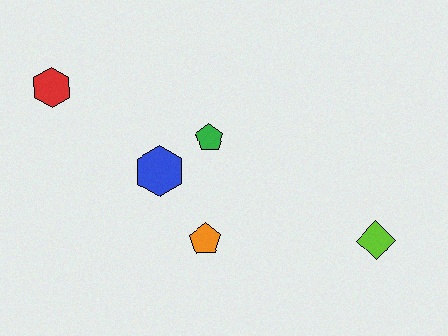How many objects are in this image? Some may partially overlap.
There are 5 objects.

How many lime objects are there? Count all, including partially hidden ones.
There is 1 lime object.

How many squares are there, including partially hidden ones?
There are no squares.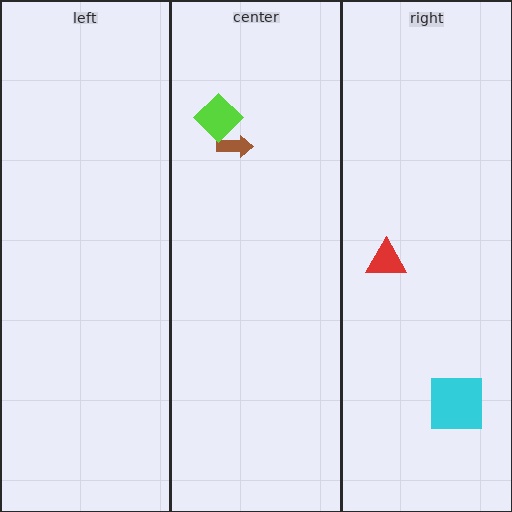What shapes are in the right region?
The red triangle, the cyan square.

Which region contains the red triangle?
The right region.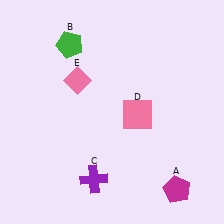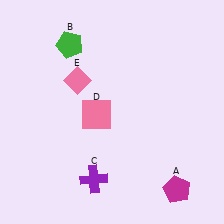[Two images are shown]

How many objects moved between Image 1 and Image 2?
1 object moved between the two images.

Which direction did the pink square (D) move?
The pink square (D) moved left.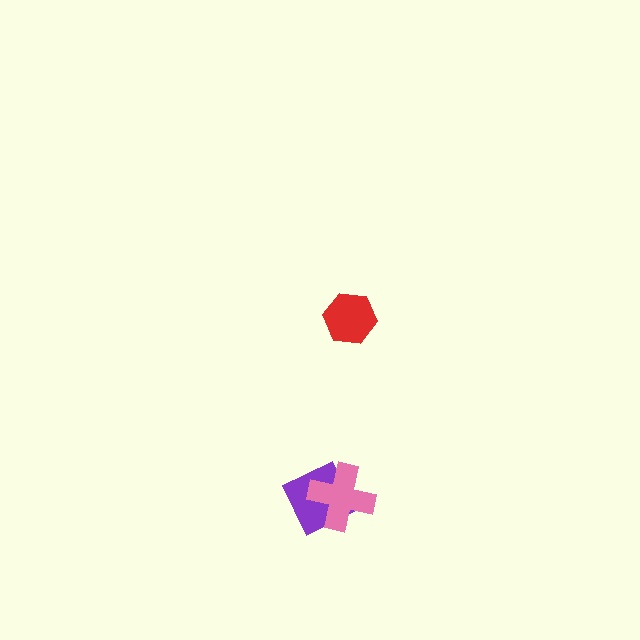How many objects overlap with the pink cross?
1 object overlaps with the pink cross.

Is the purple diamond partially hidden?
Yes, it is partially covered by another shape.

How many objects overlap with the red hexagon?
0 objects overlap with the red hexagon.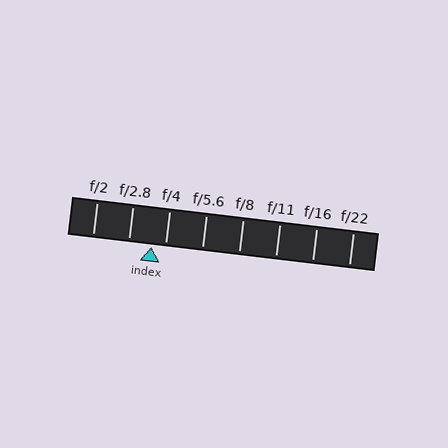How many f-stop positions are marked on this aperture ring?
There are 8 f-stop positions marked.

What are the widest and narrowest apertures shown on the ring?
The widest aperture shown is f/2 and the narrowest is f/22.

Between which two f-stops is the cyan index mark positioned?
The index mark is between f/2.8 and f/4.